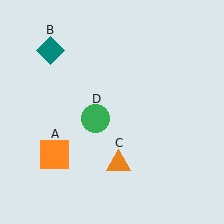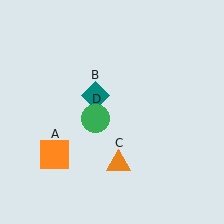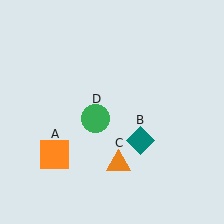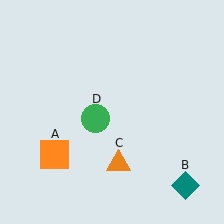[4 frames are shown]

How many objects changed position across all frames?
1 object changed position: teal diamond (object B).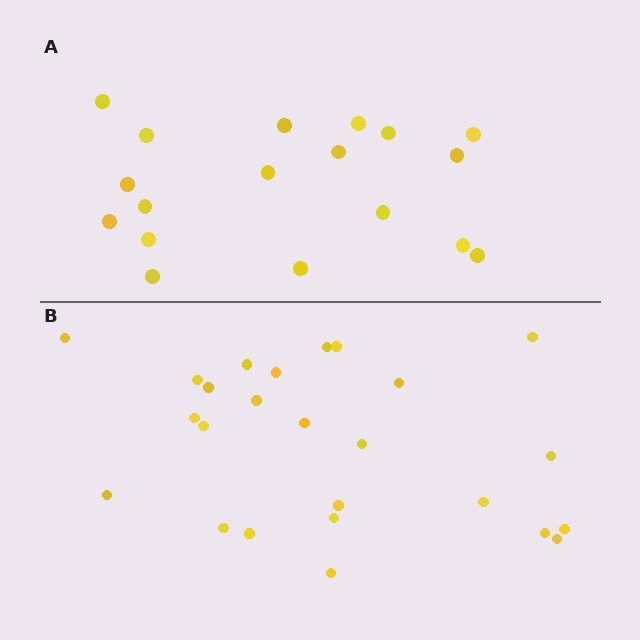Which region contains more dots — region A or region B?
Region B (the bottom region) has more dots.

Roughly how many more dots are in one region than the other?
Region B has roughly 8 or so more dots than region A.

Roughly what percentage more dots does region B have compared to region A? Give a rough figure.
About 40% more.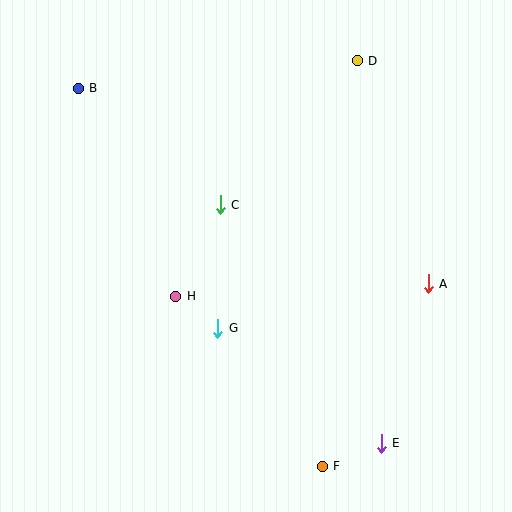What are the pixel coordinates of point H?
Point H is at (176, 296).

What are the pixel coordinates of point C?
Point C is at (220, 205).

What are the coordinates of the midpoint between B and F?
The midpoint between B and F is at (200, 277).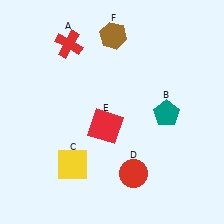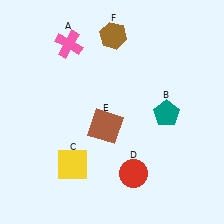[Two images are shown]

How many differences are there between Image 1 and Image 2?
There are 2 differences between the two images.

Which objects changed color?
A changed from red to pink. E changed from red to brown.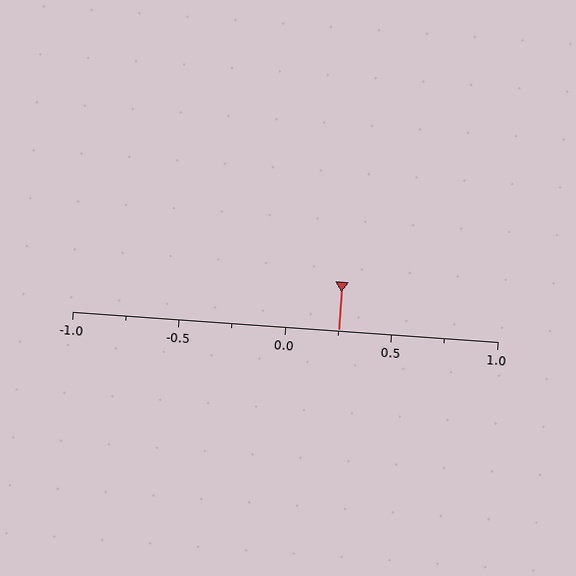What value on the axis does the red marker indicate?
The marker indicates approximately 0.25.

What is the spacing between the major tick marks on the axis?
The major ticks are spaced 0.5 apart.